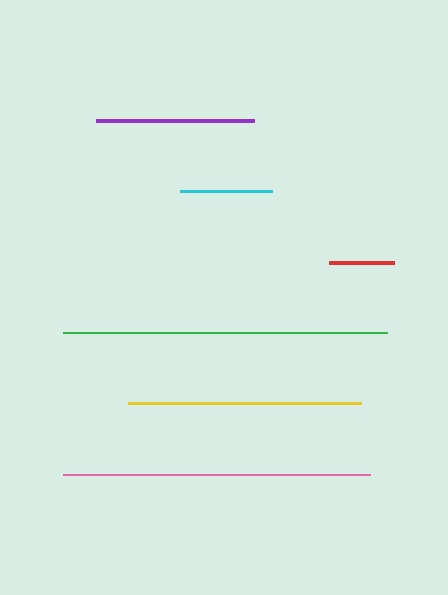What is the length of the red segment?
The red segment is approximately 66 pixels long.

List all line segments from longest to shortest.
From longest to shortest: green, pink, yellow, purple, cyan, red.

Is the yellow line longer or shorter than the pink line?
The pink line is longer than the yellow line.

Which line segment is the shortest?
The red line is the shortest at approximately 66 pixels.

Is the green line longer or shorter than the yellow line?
The green line is longer than the yellow line.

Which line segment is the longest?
The green line is the longest at approximately 324 pixels.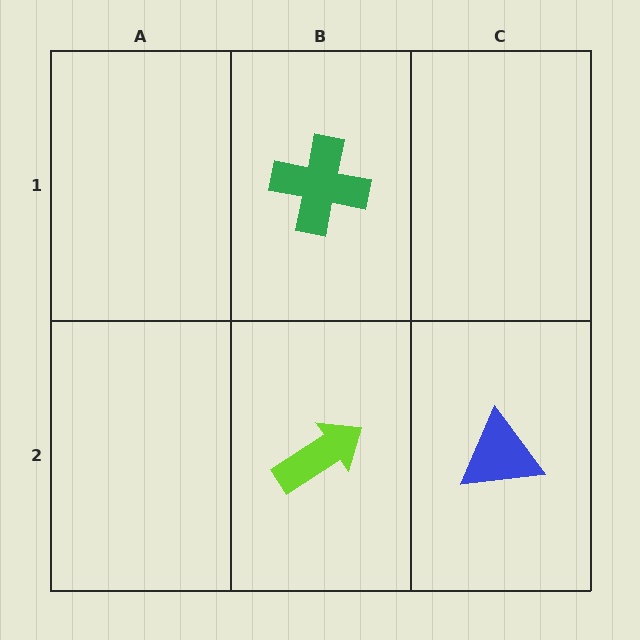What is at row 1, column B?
A green cross.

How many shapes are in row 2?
2 shapes.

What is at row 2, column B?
A lime arrow.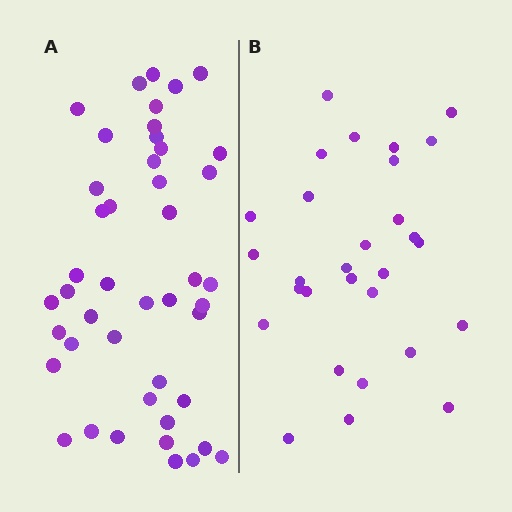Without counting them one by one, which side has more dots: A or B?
Region A (the left region) has more dots.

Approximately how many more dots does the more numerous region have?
Region A has approximately 15 more dots than region B.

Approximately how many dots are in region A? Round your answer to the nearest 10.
About 40 dots. (The exact count is 45, which rounds to 40.)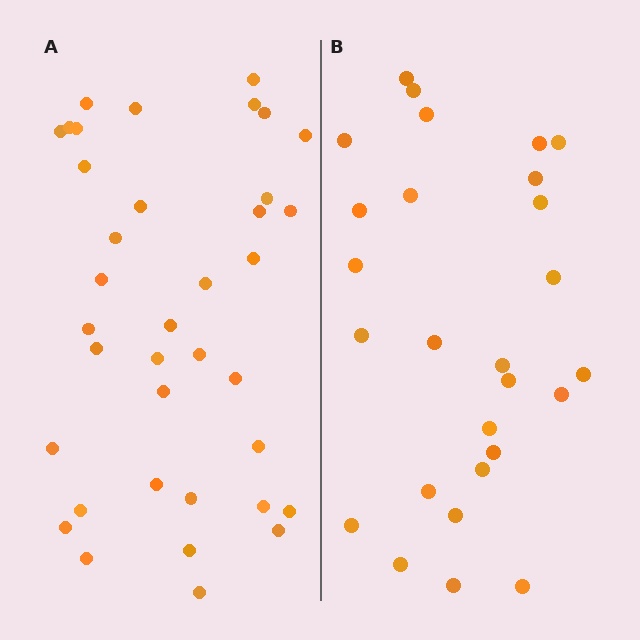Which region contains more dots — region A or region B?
Region A (the left region) has more dots.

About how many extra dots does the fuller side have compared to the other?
Region A has roughly 10 or so more dots than region B.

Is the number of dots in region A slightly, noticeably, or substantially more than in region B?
Region A has noticeably more, but not dramatically so. The ratio is roughly 1.4 to 1.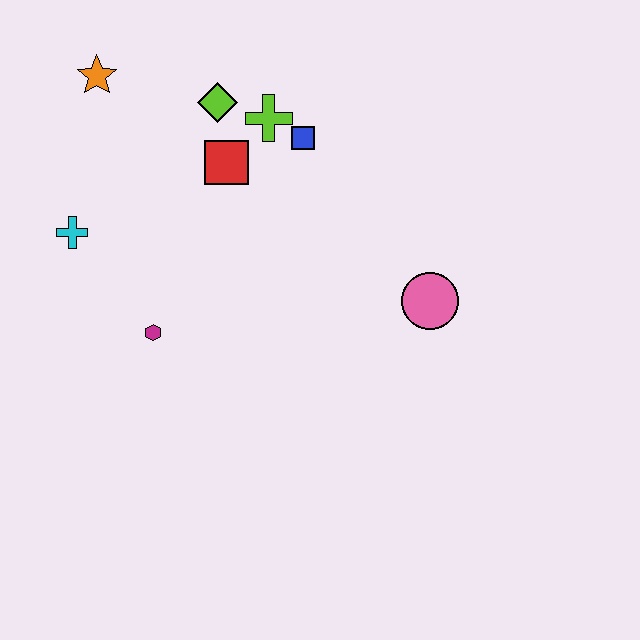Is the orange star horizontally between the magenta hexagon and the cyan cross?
Yes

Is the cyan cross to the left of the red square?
Yes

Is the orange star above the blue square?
Yes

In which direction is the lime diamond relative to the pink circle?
The lime diamond is to the left of the pink circle.